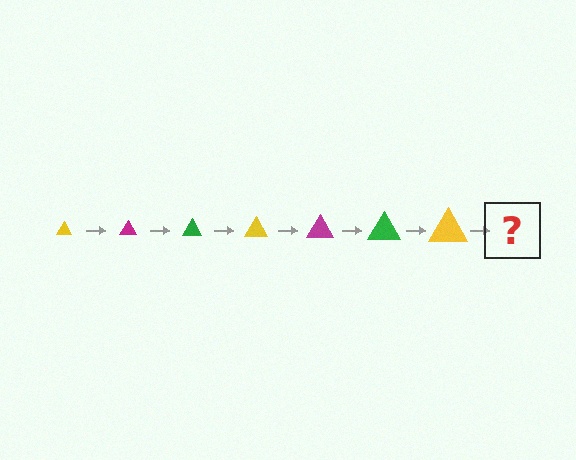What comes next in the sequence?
The next element should be a magenta triangle, larger than the previous one.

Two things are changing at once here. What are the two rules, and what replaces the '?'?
The two rules are that the triangle grows larger each step and the color cycles through yellow, magenta, and green. The '?' should be a magenta triangle, larger than the previous one.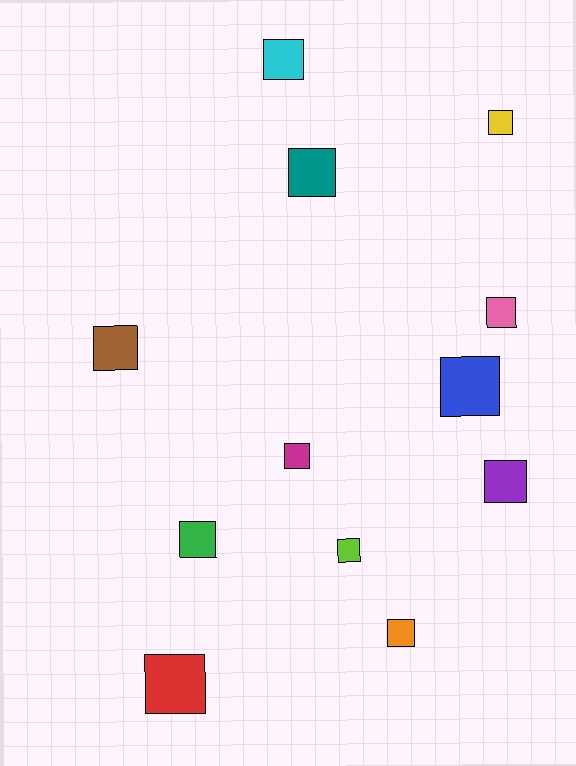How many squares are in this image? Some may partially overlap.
There are 12 squares.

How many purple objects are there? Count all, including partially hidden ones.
There is 1 purple object.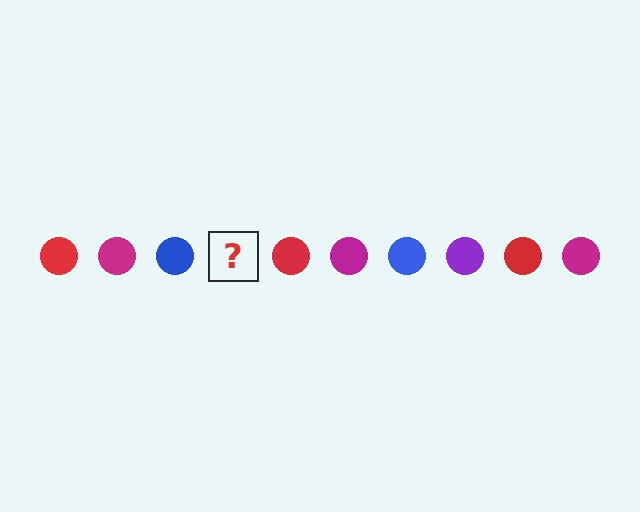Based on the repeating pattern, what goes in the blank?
The blank should be a purple circle.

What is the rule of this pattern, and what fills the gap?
The rule is that the pattern cycles through red, magenta, blue, purple circles. The gap should be filled with a purple circle.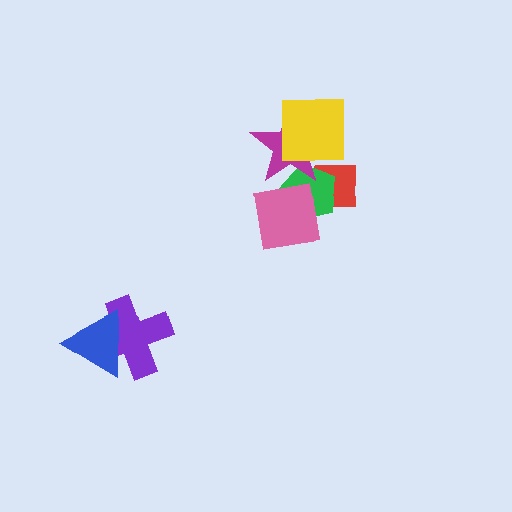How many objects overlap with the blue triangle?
1 object overlaps with the blue triangle.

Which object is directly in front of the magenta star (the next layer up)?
The yellow square is directly in front of the magenta star.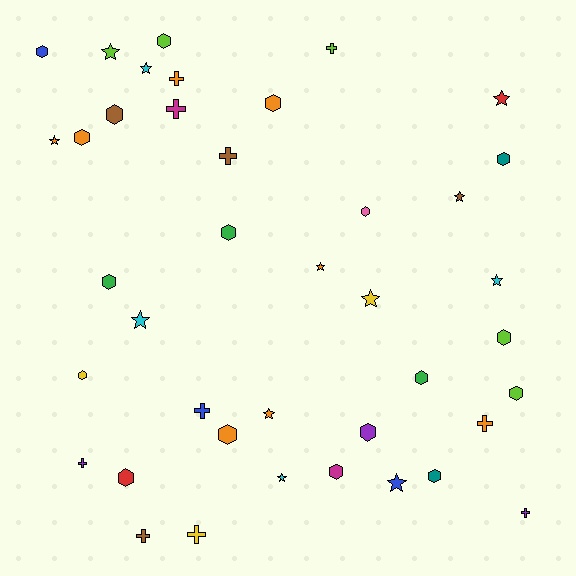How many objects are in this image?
There are 40 objects.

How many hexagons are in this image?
There are 18 hexagons.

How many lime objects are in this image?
There are 5 lime objects.